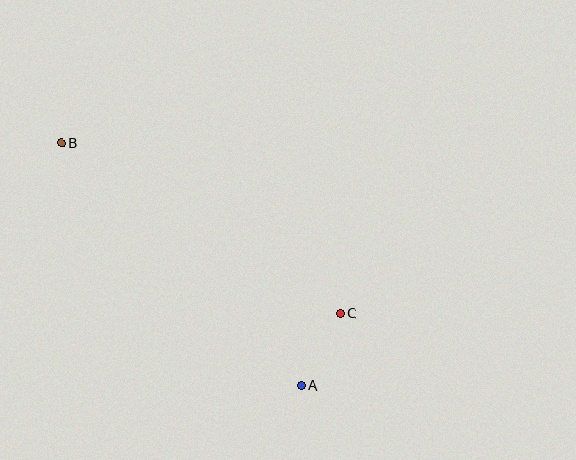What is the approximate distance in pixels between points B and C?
The distance between B and C is approximately 327 pixels.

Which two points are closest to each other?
Points A and C are closest to each other.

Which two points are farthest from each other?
Points A and B are farthest from each other.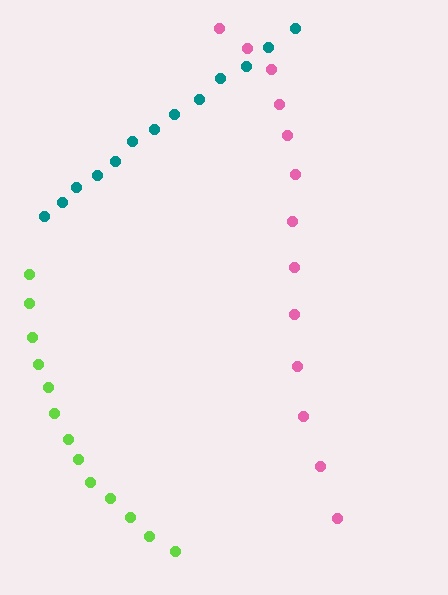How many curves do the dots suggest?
There are 3 distinct paths.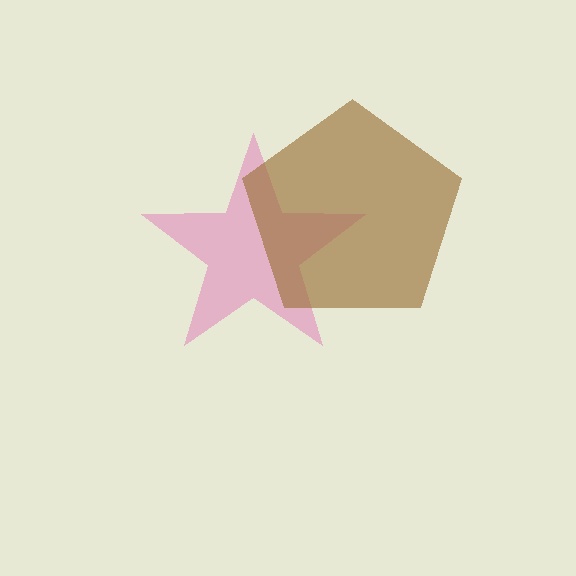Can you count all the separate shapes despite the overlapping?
Yes, there are 2 separate shapes.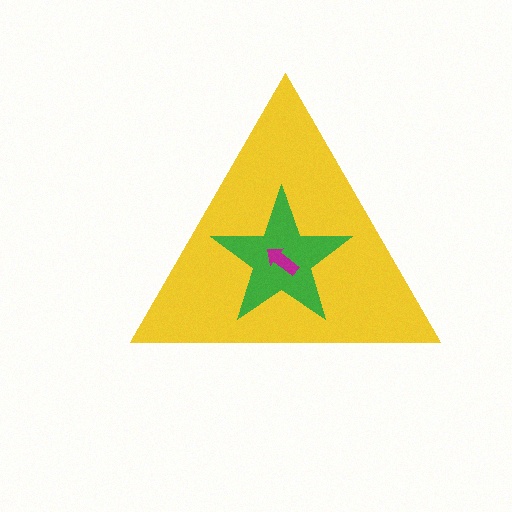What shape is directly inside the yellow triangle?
The green star.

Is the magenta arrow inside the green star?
Yes.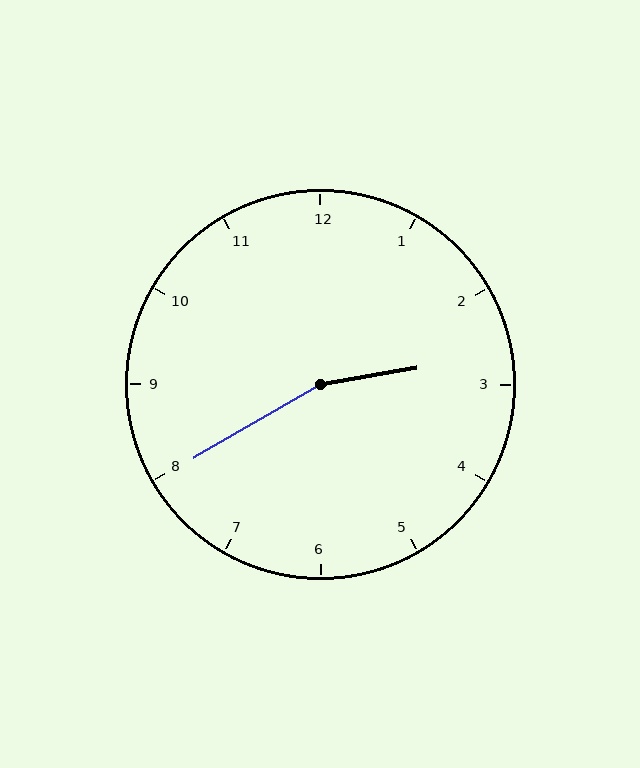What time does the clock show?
2:40.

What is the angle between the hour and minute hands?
Approximately 160 degrees.